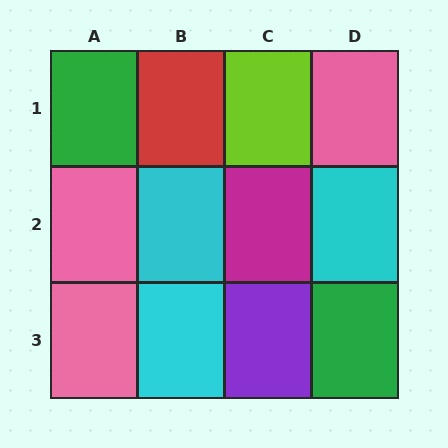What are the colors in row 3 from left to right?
Pink, cyan, purple, green.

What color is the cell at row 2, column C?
Magenta.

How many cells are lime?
1 cell is lime.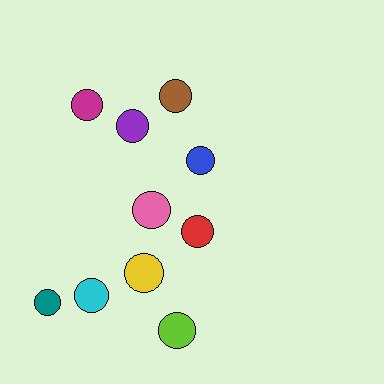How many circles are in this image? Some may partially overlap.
There are 10 circles.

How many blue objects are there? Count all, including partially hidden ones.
There is 1 blue object.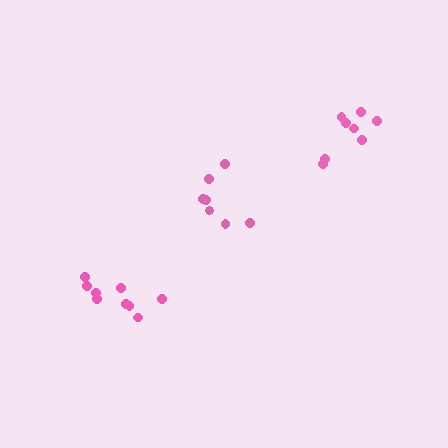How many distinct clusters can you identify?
There are 3 distinct clusters.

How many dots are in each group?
Group 1: 8 dots, Group 2: 9 dots, Group 3: 7 dots (24 total).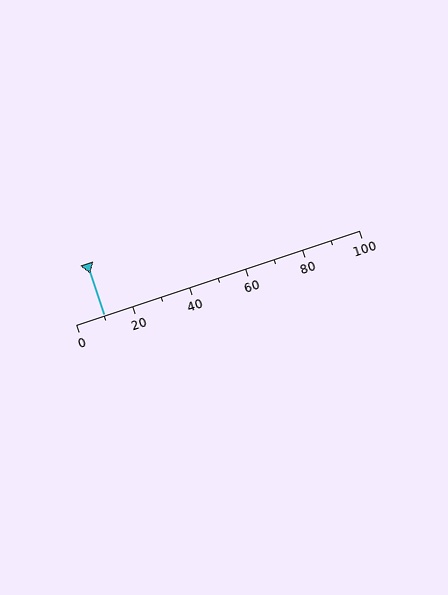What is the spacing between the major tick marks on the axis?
The major ticks are spaced 20 apart.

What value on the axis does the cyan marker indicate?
The marker indicates approximately 10.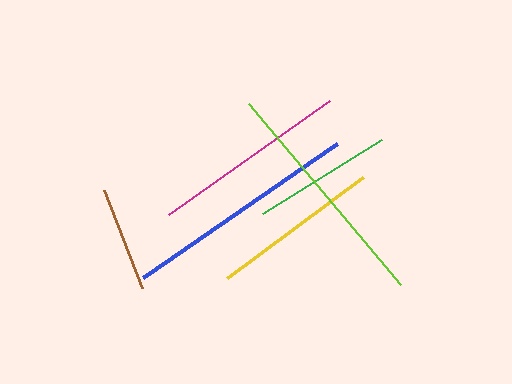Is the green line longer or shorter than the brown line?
The green line is longer than the brown line.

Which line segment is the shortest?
The brown line is the shortest at approximately 105 pixels.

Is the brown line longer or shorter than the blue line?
The blue line is longer than the brown line.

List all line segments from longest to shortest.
From longest to shortest: lime, blue, magenta, yellow, green, brown.